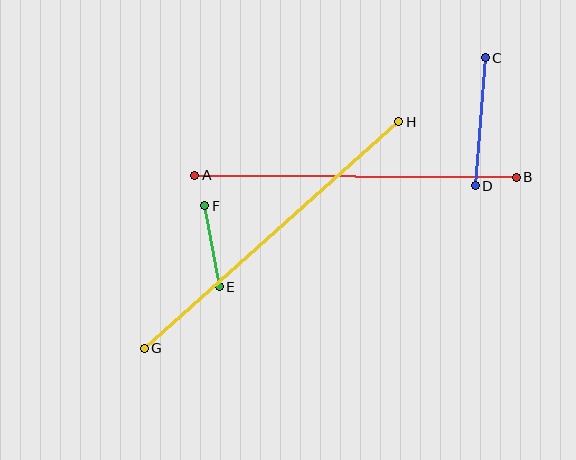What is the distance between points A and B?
The distance is approximately 322 pixels.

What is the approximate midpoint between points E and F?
The midpoint is at approximately (212, 246) pixels.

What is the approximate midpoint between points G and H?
The midpoint is at approximately (271, 235) pixels.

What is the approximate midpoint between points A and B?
The midpoint is at approximately (356, 176) pixels.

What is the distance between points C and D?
The distance is approximately 128 pixels.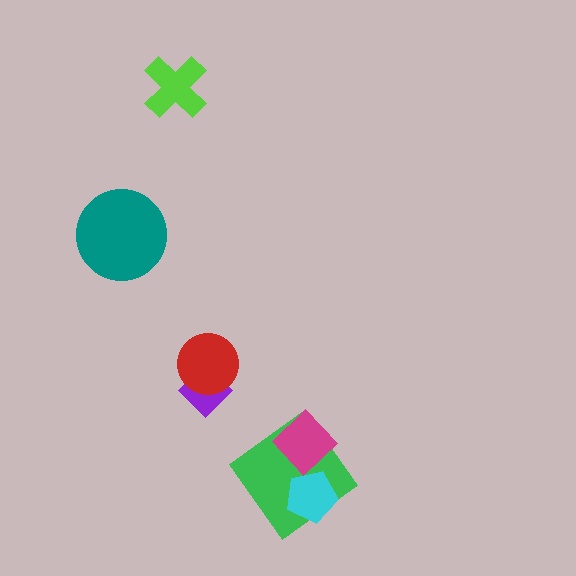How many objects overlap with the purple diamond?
1 object overlaps with the purple diamond.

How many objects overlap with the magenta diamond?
1 object overlaps with the magenta diamond.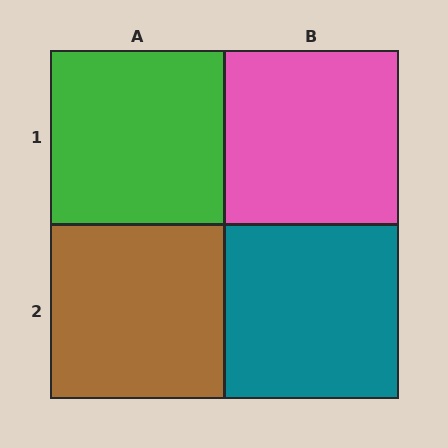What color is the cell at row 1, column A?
Green.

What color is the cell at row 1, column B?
Pink.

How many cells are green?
1 cell is green.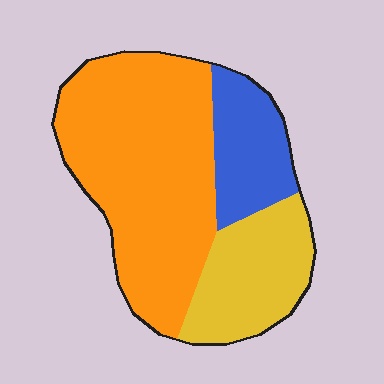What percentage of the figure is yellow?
Yellow covers around 25% of the figure.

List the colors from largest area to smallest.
From largest to smallest: orange, yellow, blue.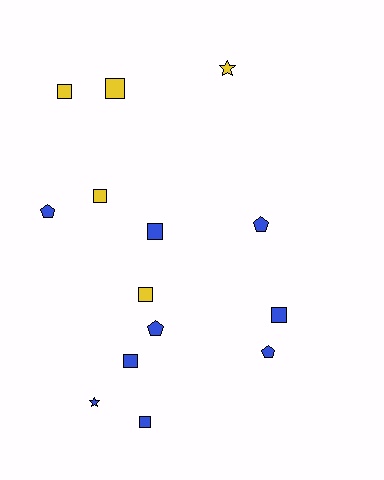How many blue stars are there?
There is 1 blue star.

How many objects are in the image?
There are 14 objects.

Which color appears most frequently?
Blue, with 9 objects.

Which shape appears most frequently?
Square, with 8 objects.